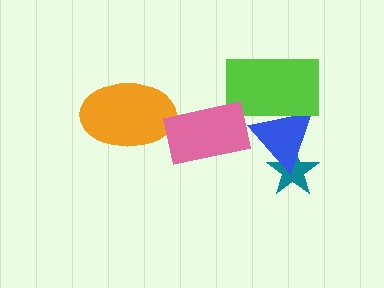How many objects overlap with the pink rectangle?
0 objects overlap with the pink rectangle.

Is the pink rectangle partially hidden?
No, no other shape covers it.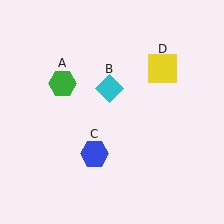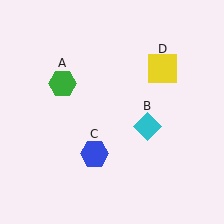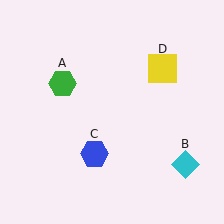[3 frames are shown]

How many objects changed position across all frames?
1 object changed position: cyan diamond (object B).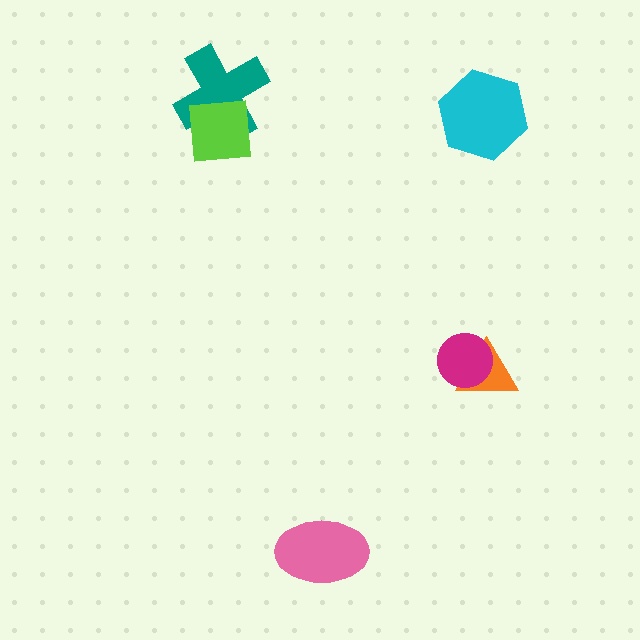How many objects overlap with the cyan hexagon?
0 objects overlap with the cyan hexagon.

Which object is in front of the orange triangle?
The magenta circle is in front of the orange triangle.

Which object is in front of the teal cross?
The lime square is in front of the teal cross.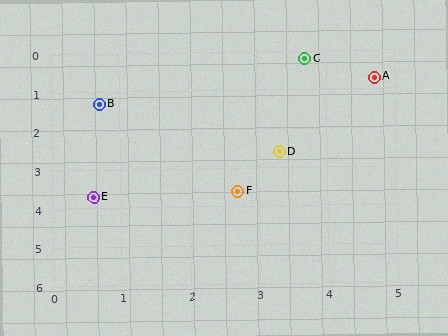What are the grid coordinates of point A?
Point A is at approximately (4.7, 0.7).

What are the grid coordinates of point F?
Point F is at approximately (2.7, 3.6).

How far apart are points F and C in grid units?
Points F and C are about 3.5 grid units apart.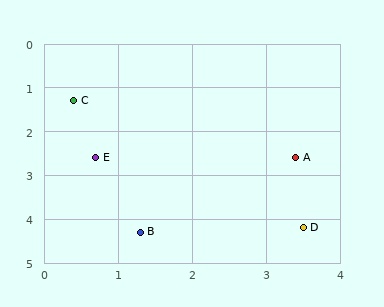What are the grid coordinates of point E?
Point E is at approximately (0.7, 2.6).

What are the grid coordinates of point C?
Point C is at approximately (0.4, 1.3).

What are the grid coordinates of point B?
Point B is at approximately (1.3, 4.3).